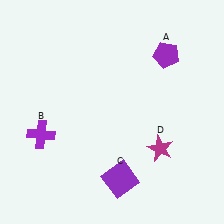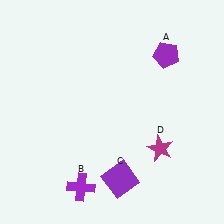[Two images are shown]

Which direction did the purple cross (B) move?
The purple cross (B) moved down.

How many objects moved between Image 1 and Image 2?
1 object moved between the two images.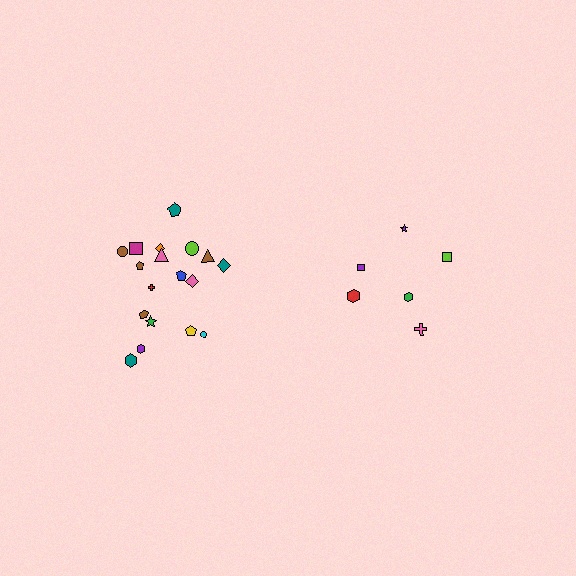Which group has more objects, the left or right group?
The left group.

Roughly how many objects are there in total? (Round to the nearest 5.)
Roughly 25 objects in total.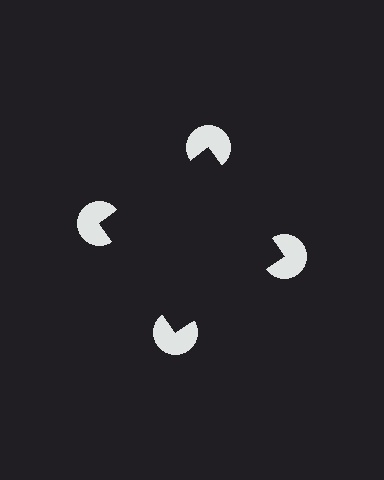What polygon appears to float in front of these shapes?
An illusory square — its edges are inferred from the aligned wedge cuts in the pac-man discs, not physically drawn.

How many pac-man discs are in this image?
There are 4 — one at each vertex of the illusory square.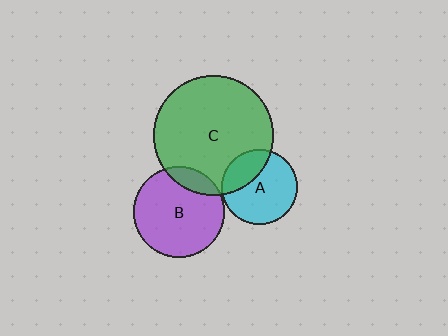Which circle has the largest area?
Circle C (green).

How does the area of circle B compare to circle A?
Approximately 1.4 times.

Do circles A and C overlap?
Yes.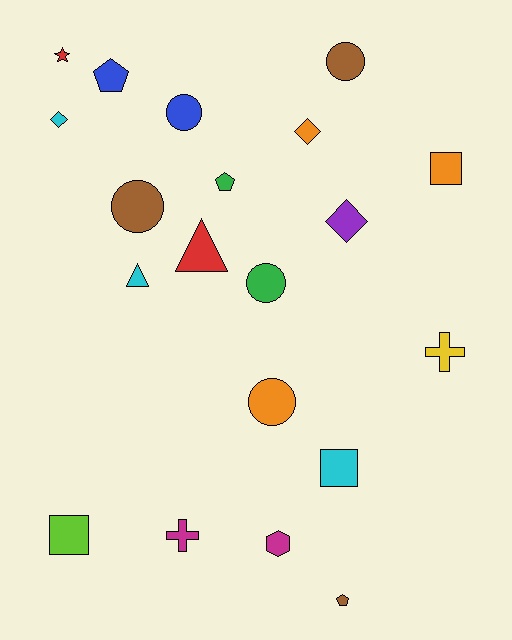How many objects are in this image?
There are 20 objects.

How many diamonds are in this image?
There are 3 diamonds.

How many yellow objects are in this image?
There is 1 yellow object.